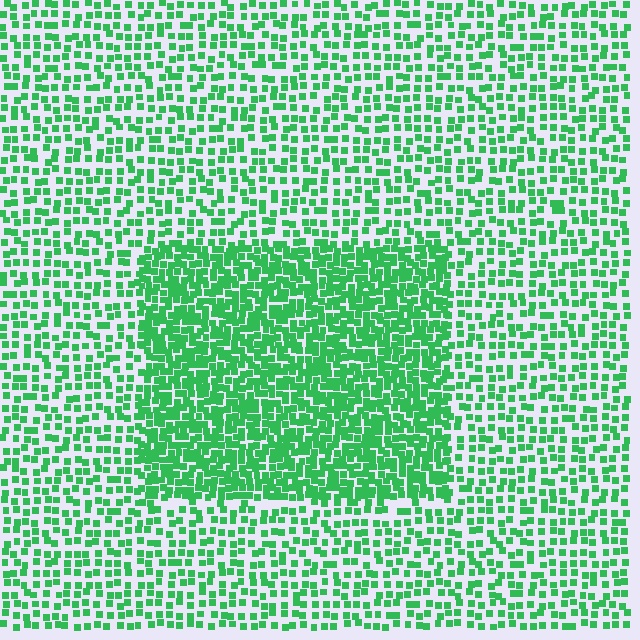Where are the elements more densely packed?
The elements are more densely packed inside the rectangle boundary.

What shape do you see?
I see a rectangle.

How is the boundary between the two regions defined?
The boundary is defined by a change in element density (approximately 2.0x ratio). All elements are the same color, size, and shape.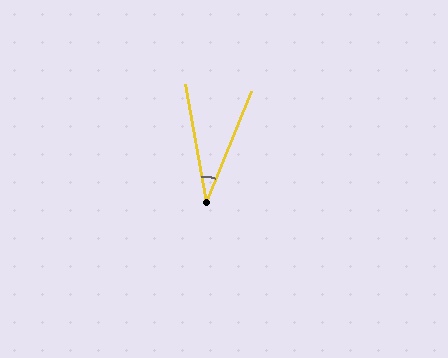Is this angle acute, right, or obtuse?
It is acute.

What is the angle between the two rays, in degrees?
Approximately 32 degrees.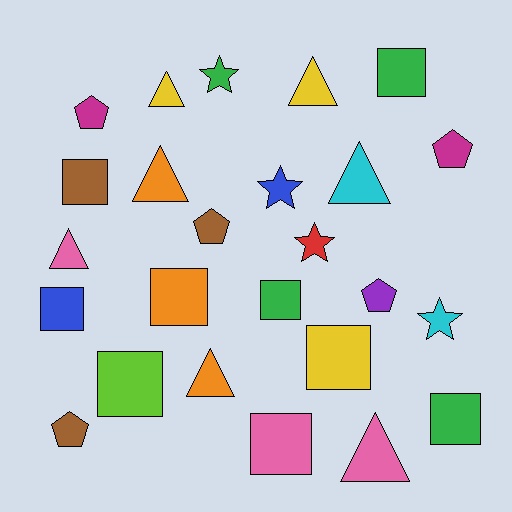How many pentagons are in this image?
There are 5 pentagons.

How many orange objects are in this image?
There are 3 orange objects.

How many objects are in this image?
There are 25 objects.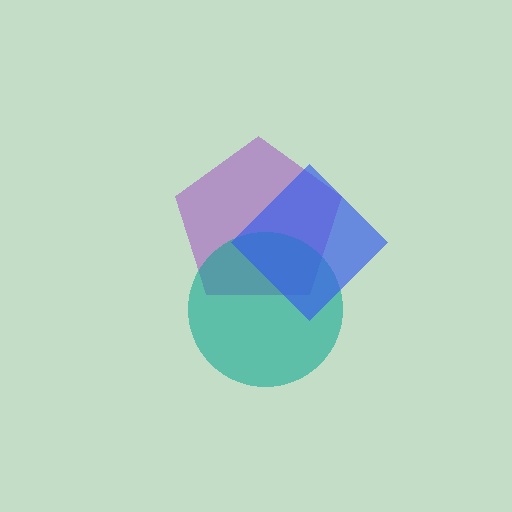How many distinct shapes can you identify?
There are 3 distinct shapes: a purple pentagon, a teal circle, a blue diamond.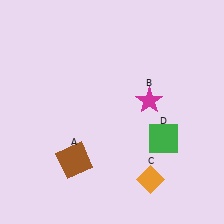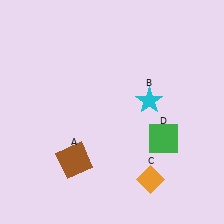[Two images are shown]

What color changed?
The star (B) changed from magenta in Image 1 to cyan in Image 2.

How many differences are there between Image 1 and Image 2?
There is 1 difference between the two images.